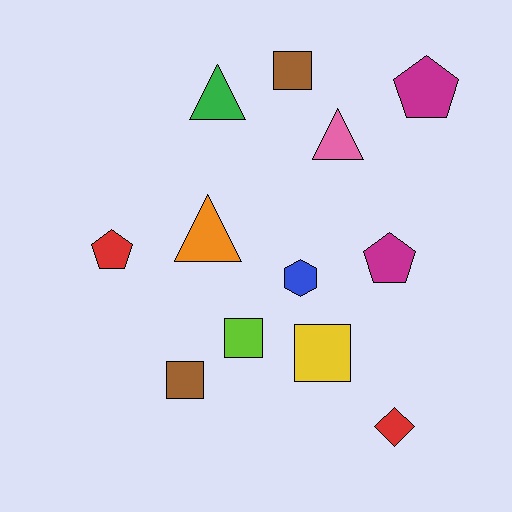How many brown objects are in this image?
There are 2 brown objects.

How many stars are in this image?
There are no stars.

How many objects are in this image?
There are 12 objects.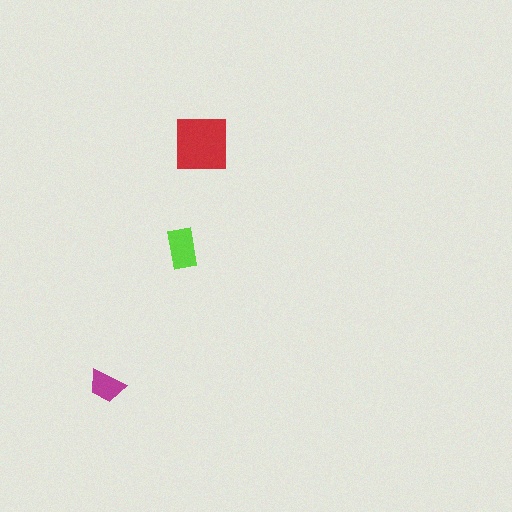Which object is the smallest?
The magenta trapezoid.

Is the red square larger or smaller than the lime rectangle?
Larger.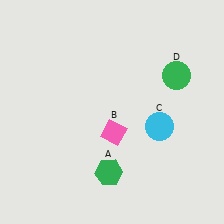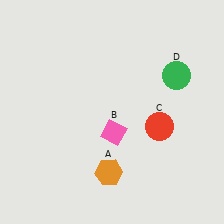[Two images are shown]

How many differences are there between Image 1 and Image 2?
There are 2 differences between the two images.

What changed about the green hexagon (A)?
In Image 1, A is green. In Image 2, it changed to orange.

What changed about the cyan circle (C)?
In Image 1, C is cyan. In Image 2, it changed to red.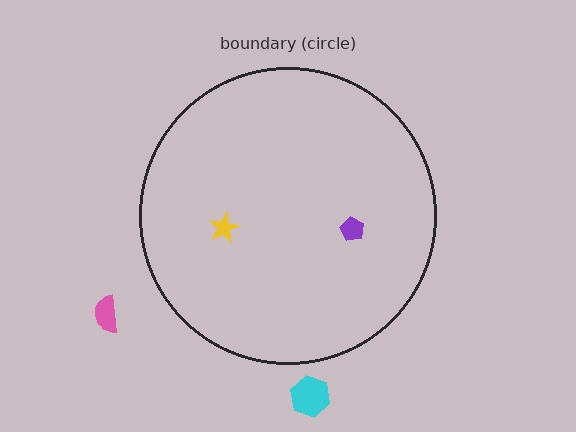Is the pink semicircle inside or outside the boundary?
Outside.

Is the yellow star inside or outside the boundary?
Inside.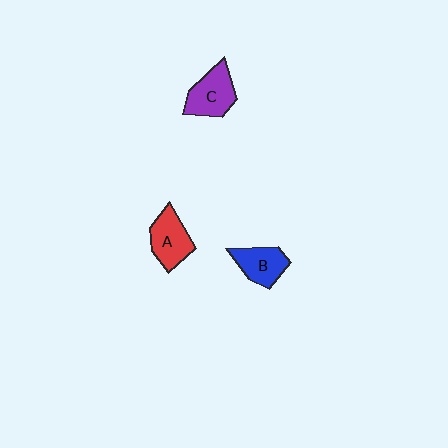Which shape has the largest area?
Shape C (purple).